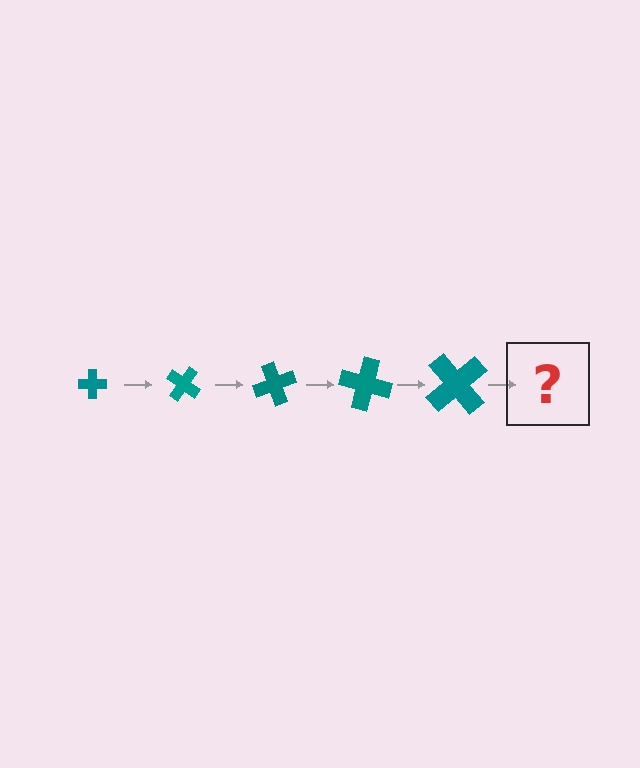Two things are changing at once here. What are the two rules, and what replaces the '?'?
The two rules are that the cross grows larger each step and it rotates 35 degrees each step. The '?' should be a cross, larger than the previous one and rotated 175 degrees from the start.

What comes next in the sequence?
The next element should be a cross, larger than the previous one and rotated 175 degrees from the start.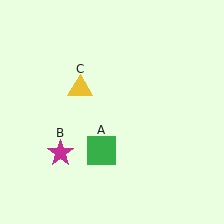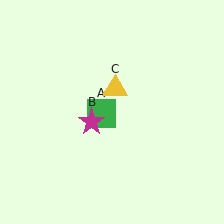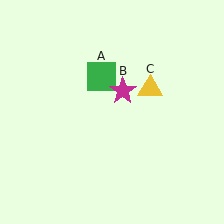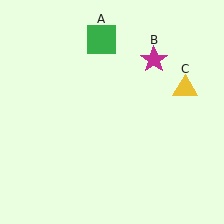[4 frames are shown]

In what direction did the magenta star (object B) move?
The magenta star (object B) moved up and to the right.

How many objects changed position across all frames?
3 objects changed position: green square (object A), magenta star (object B), yellow triangle (object C).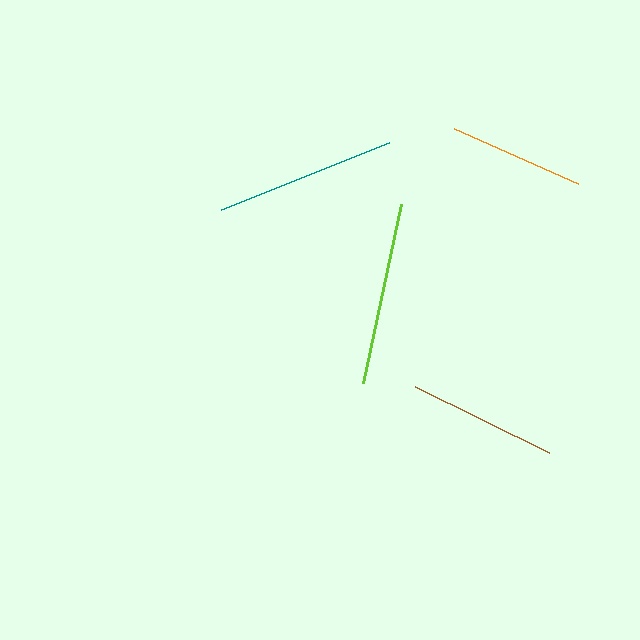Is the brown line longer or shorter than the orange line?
The brown line is longer than the orange line.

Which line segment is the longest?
The lime line is the longest at approximately 183 pixels.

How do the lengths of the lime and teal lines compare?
The lime and teal lines are approximately the same length.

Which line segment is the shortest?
The orange line is the shortest at approximately 136 pixels.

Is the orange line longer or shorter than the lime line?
The lime line is longer than the orange line.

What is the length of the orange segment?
The orange segment is approximately 136 pixels long.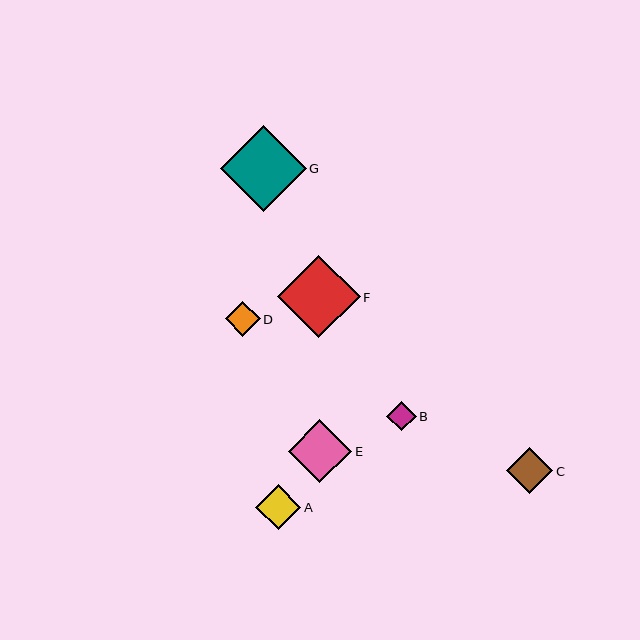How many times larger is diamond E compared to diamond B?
Diamond E is approximately 2.1 times the size of diamond B.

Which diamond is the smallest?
Diamond B is the smallest with a size of approximately 30 pixels.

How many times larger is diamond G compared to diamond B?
Diamond G is approximately 2.9 times the size of diamond B.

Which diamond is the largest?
Diamond G is the largest with a size of approximately 86 pixels.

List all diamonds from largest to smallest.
From largest to smallest: G, F, E, C, A, D, B.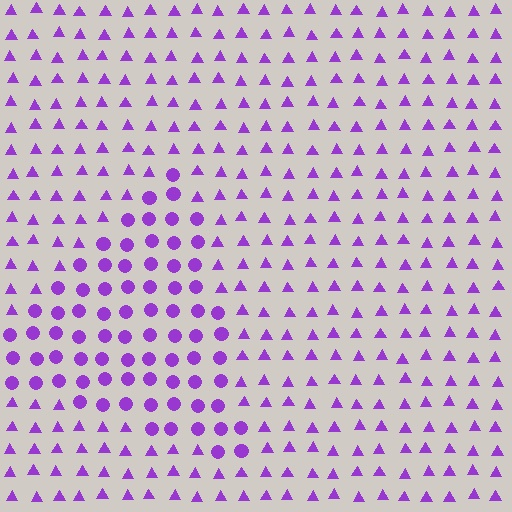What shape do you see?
I see a triangle.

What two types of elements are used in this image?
The image uses circles inside the triangle region and triangles outside it.